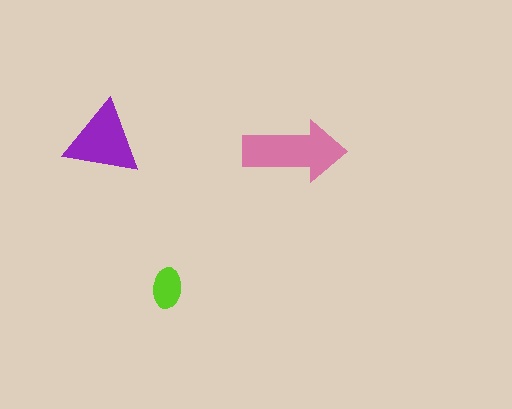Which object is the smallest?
The lime ellipse.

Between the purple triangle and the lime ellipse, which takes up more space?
The purple triangle.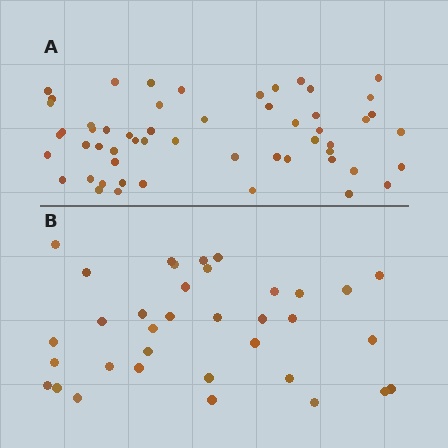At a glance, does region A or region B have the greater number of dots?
Region A (the top region) has more dots.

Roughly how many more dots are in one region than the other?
Region A has approximately 20 more dots than region B.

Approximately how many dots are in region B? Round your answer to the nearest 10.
About 40 dots. (The exact count is 35, which rounds to 40.)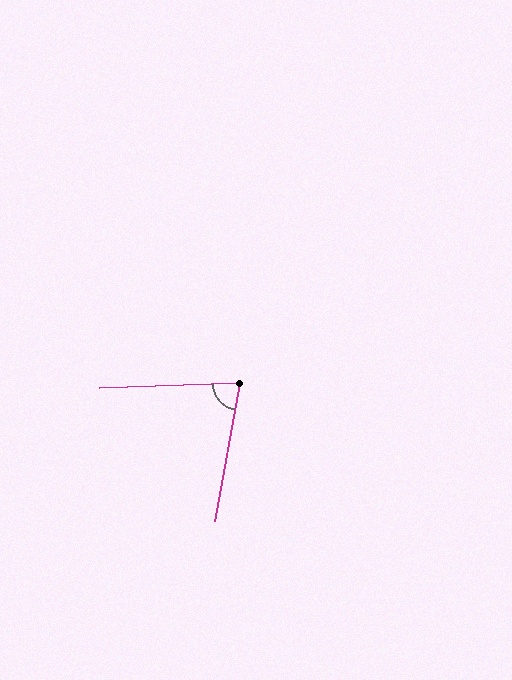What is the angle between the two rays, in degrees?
Approximately 78 degrees.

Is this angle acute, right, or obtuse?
It is acute.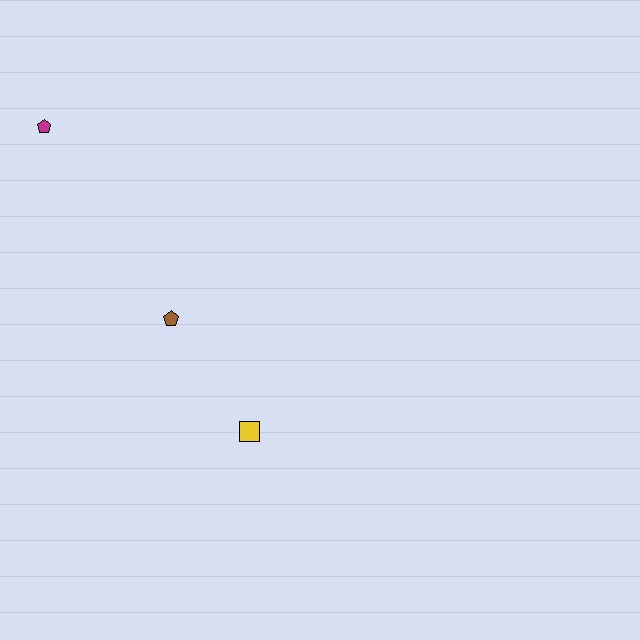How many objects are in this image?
There are 3 objects.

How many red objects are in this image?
There are no red objects.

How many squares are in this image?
There is 1 square.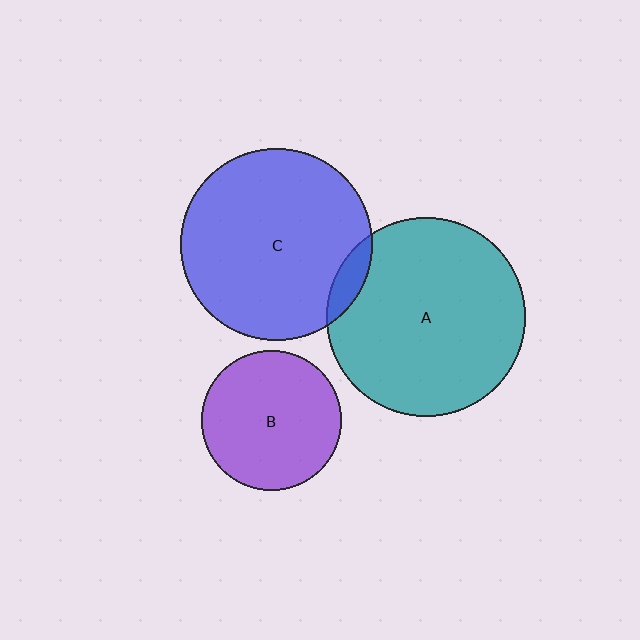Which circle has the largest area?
Circle A (teal).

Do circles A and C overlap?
Yes.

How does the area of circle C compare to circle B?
Approximately 1.9 times.